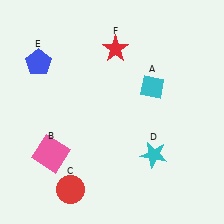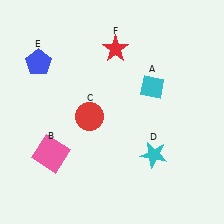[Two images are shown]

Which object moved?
The red circle (C) moved up.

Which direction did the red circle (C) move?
The red circle (C) moved up.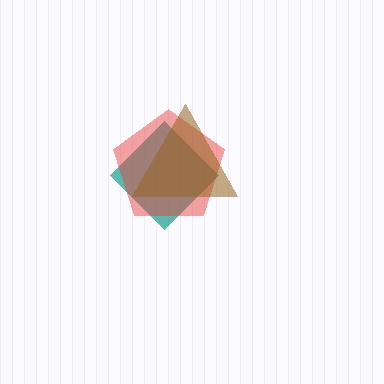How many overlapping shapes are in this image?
There are 3 overlapping shapes in the image.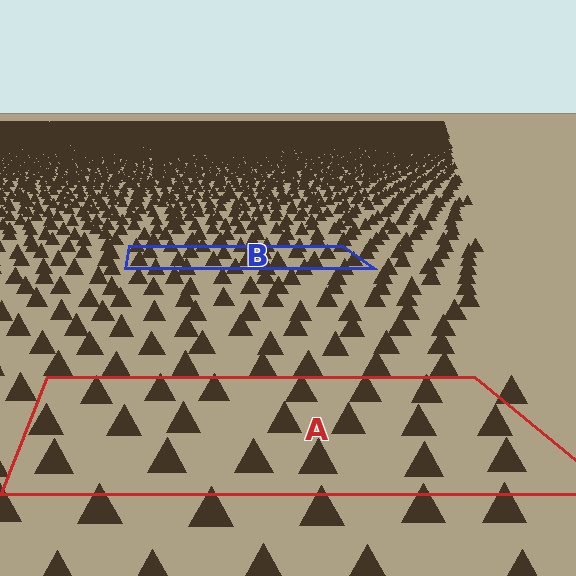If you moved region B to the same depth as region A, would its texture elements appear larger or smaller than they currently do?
They would appear larger. At a closer depth, the same texture elements are projected at a bigger on-screen size.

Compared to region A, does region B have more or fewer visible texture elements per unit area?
Region B has more texture elements per unit area — they are packed more densely because it is farther away.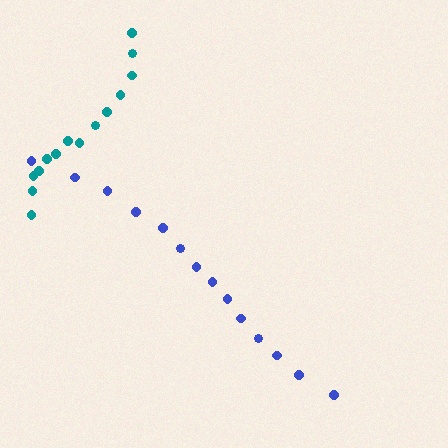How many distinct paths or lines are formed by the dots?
There are 2 distinct paths.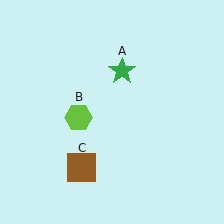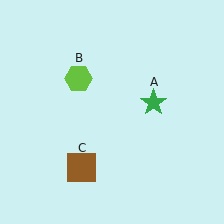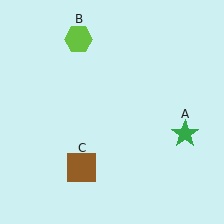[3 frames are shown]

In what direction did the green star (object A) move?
The green star (object A) moved down and to the right.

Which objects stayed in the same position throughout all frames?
Brown square (object C) remained stationary.